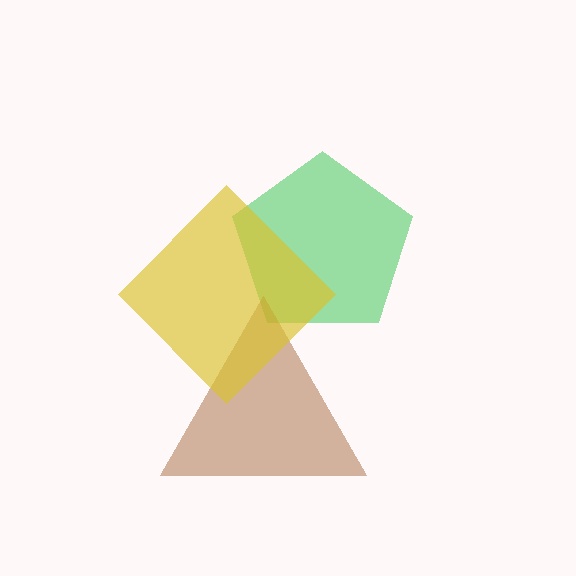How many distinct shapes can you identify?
There are 3 distinct shapes: a green pentagon, a brown triangle, a yellow diamond.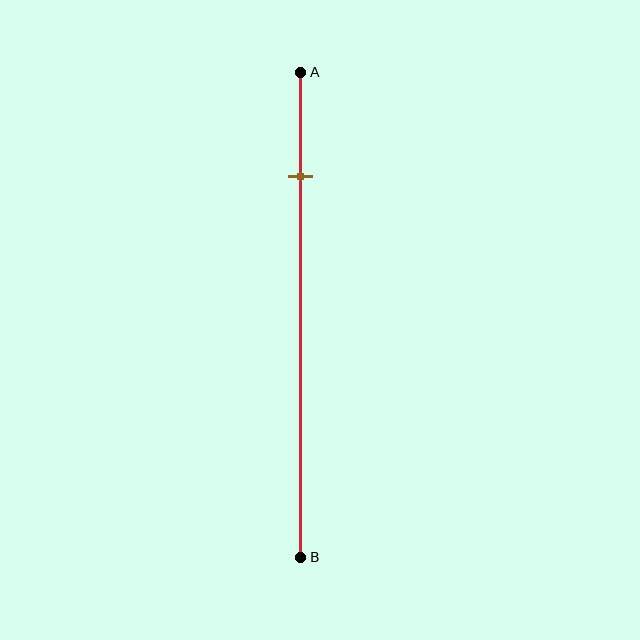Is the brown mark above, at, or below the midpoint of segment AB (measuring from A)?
The brown mark is above the midpoint of segment AB.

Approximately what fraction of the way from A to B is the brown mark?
The brown mark is approximately 20% of the way from A to B.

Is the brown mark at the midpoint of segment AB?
No, the mark is at about 20% from A, not at the 50% midpoint.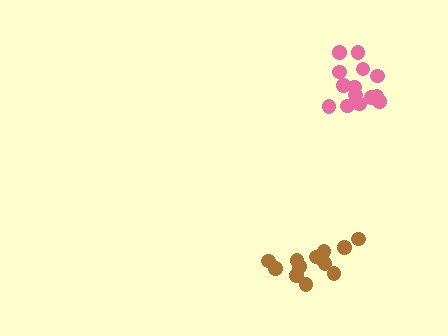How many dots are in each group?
Group 1: 13 dots, Group 2: 15 dots (28 total).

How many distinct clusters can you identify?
There are 2 distinct clusters.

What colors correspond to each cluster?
The clusters are colored: brown, pink.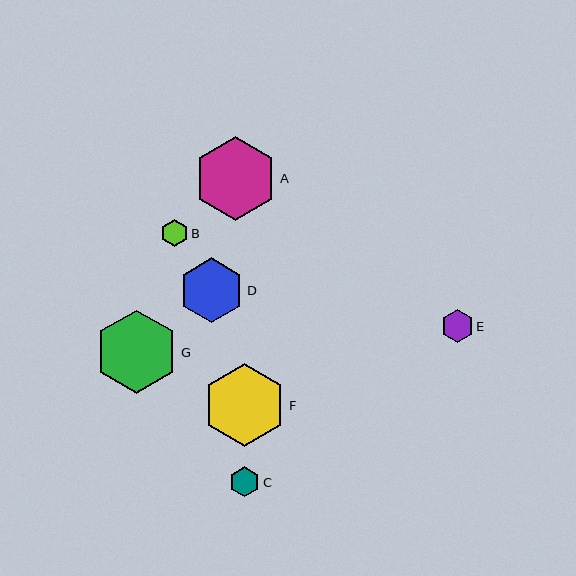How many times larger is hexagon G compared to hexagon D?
Hexagon G is approximately 1.3 times the size of hexagon D.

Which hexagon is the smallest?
Hexagon B is the smallest with a size of approximately 28 pixels.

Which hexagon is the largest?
Hexagon G is the largest with a size of approximately 83 pixels.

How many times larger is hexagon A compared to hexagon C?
Hexagon A is approximately 2.8 times the size of hexagon C.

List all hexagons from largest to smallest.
From largest to smallest: G, A, F, D, E, C, B.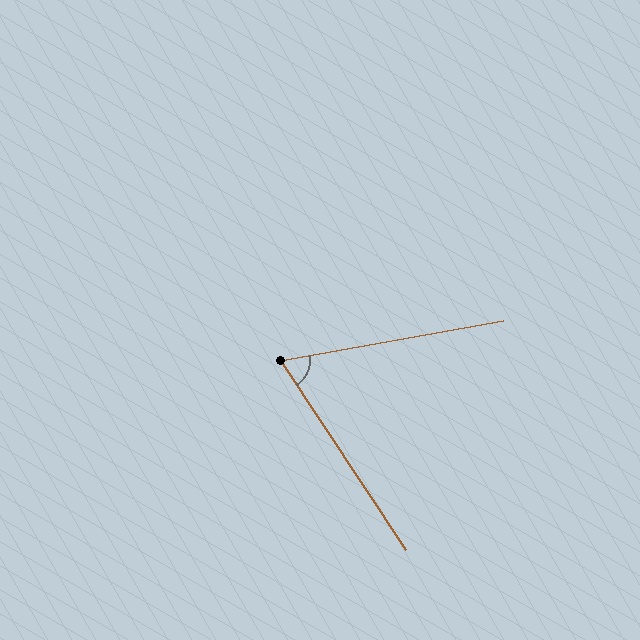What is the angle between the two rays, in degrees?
Approximately 67 degrees.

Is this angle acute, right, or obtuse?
It is acute.